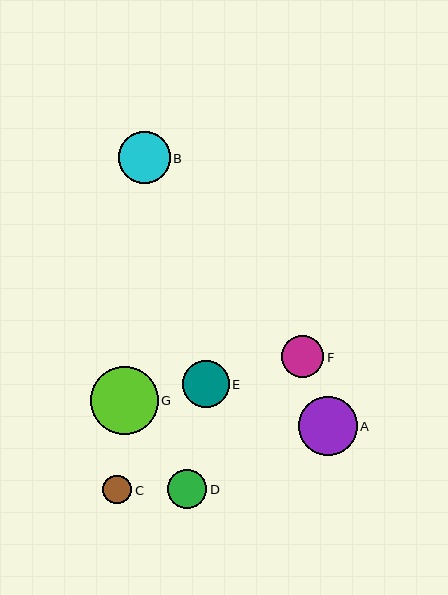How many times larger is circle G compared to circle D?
Circle G is approximately 1.7 times the size of circle D.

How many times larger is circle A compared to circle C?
Circle A is approximately 2.0 times the size of circle C.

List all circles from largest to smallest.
From largest to smallest: G, A, B, E, F, D, C.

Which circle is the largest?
Circle G is the largest with a size of approximately 68 pixels.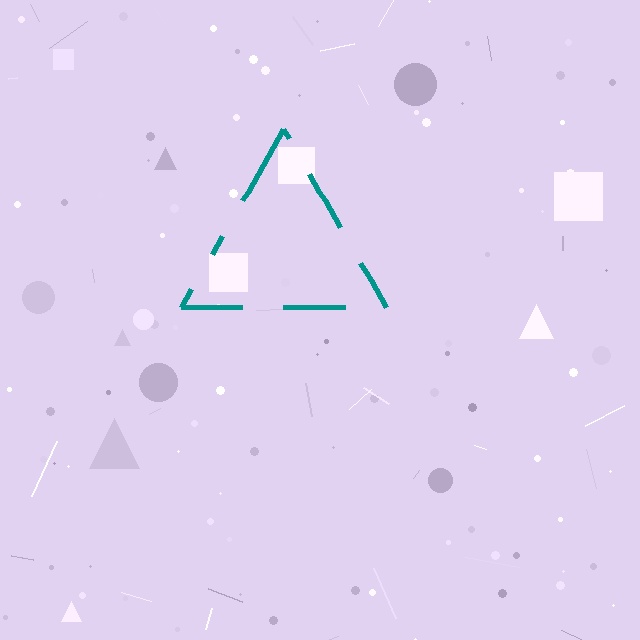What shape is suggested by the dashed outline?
The dashed outline suggests a triangle.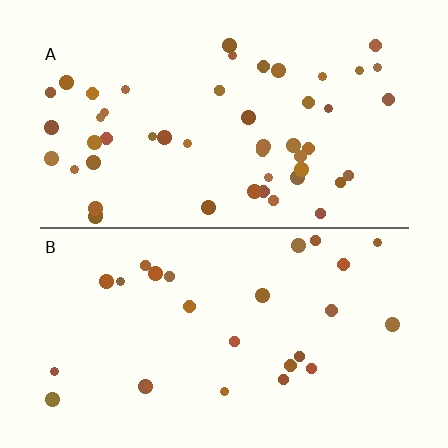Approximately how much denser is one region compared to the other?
Approximately 1.9× — region A over region B.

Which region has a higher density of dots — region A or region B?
A (the top).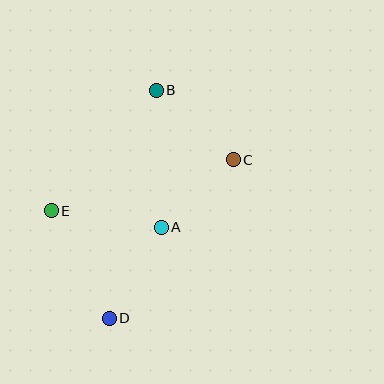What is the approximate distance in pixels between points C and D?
The distance between C and D is approximately 202 pixels.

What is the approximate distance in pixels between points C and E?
The distance between C and E is approximately 189 pixels.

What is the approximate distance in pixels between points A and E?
The distance between A and E is approximately 111 pixels.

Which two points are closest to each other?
Points A and C are closest to each other.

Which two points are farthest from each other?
Points B and D are farthest from each other.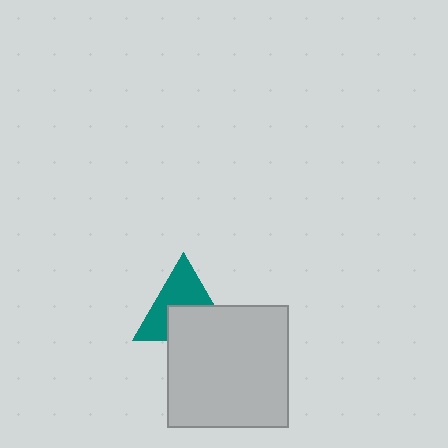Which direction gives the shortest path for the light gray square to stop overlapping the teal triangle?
Moving down gives the shortest separation.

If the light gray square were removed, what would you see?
You would see the complete teal triangle.